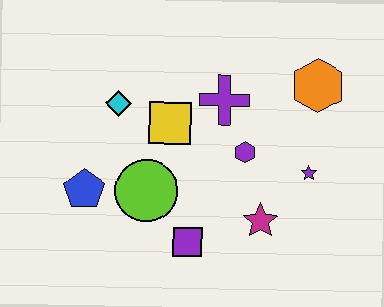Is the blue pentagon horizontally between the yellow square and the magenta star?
No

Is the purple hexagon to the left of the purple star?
Yes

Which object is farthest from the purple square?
The orange hexagon is farthest from the purple square.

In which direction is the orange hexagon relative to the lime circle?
The orange hexagon is to the right of the lime circle.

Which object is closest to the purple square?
The lime circle is closest to the purple square.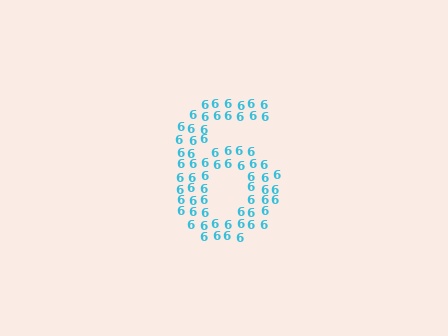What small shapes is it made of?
It is made of small digit 6's.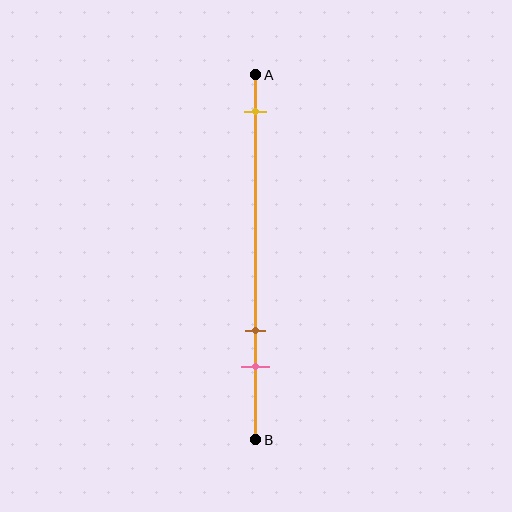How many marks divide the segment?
There are 3 marks dividing the segment.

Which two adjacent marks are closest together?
The brown and pink marks are the closest adjacent pair.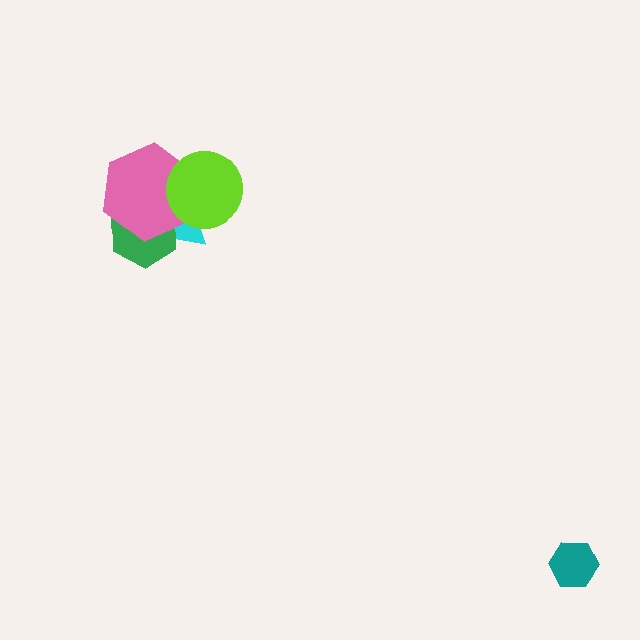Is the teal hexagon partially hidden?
No, no other shape covers it.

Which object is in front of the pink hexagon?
The lime circle is in front of the pink hexagon.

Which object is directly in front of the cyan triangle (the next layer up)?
The green hexagon is directly in front of the cyan triangle.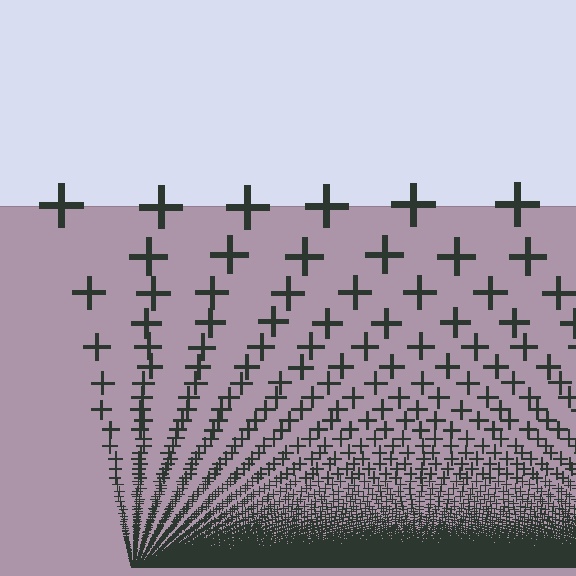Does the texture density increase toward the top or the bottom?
Density increases toward the bottom.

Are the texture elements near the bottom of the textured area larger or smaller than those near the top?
Smaller. The gradient is inverted — elements near the bottom are smaller and denser.